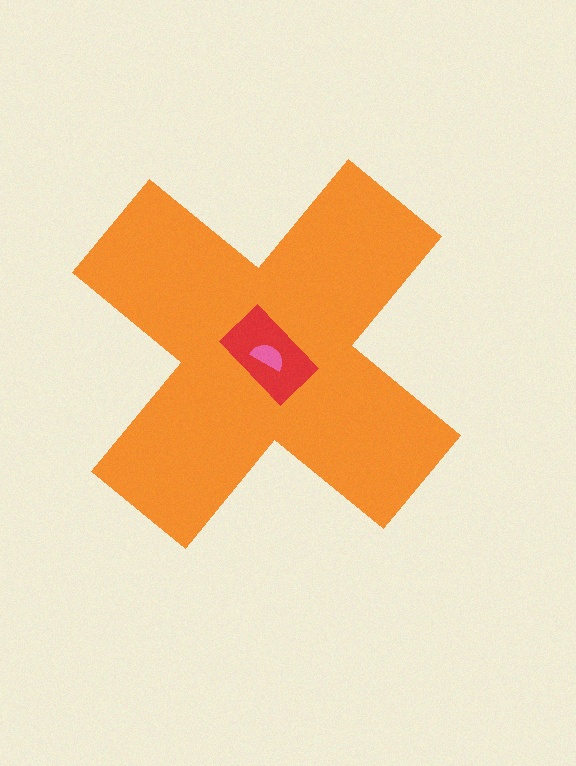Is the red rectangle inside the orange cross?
Yes.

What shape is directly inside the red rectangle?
The pink semicircle.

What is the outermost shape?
The orange cross.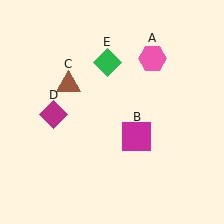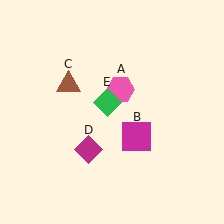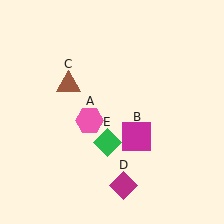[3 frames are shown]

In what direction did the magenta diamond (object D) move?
The magenta diamond (object D) moved down and to the right.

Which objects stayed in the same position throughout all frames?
Magenta square (object B) and brown triangle (object C) remained stationary.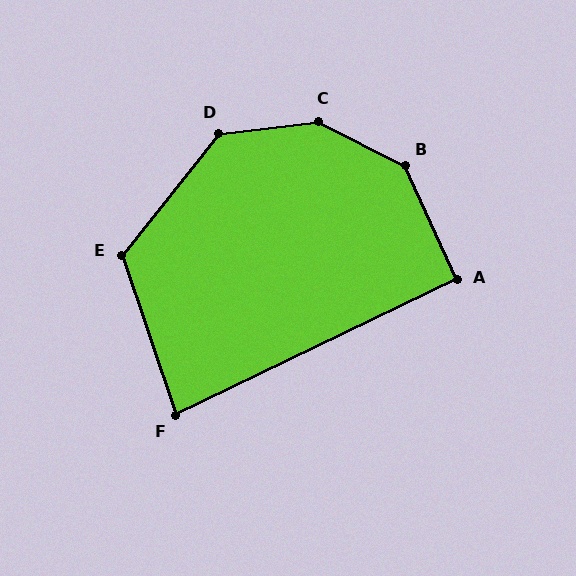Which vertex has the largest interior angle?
C, at approximately 146 degrees.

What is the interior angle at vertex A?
Approximately 91 degrees (approximately right).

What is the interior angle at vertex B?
Approximately 142 degrees (obtuse).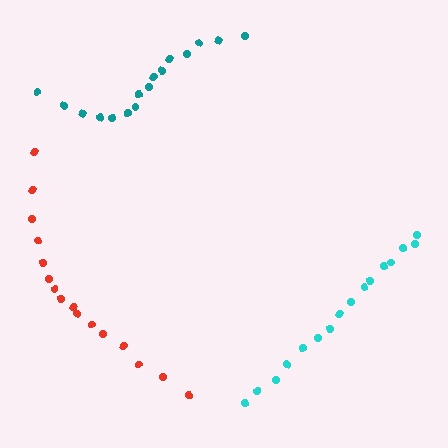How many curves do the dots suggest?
There are 3 distinct paths.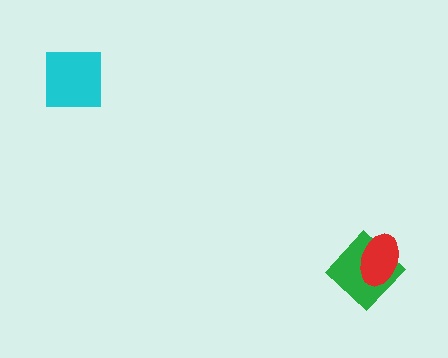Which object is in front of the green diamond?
The red ellipse is in front of the green diamond.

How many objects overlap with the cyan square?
0 objects overlap with the cyan square.